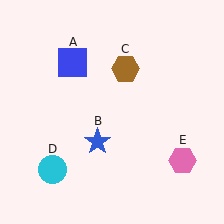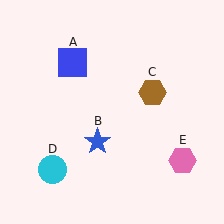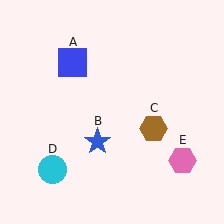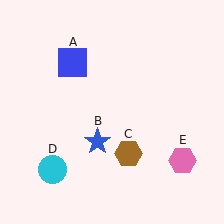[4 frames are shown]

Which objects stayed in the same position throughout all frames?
Blue square (object A) and blue star (object B) and cyan circle (object D) and pink hexagon (object E) remained stationary.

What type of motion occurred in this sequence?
The brown hexagon (object C) rotated clockwise around the center of the scene.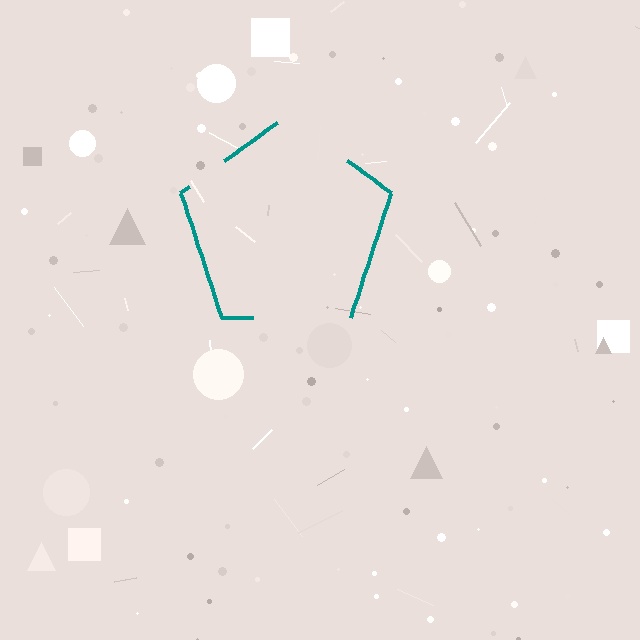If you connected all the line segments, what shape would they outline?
They would outline a pentagon.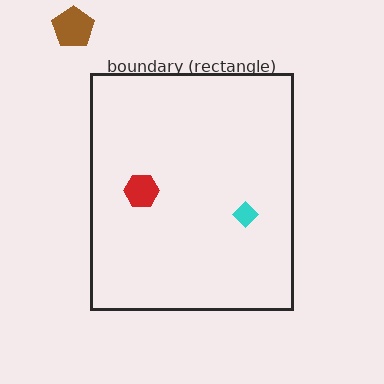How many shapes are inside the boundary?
2 inside, 1 outside.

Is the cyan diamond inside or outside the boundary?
Inside.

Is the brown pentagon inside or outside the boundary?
Outside.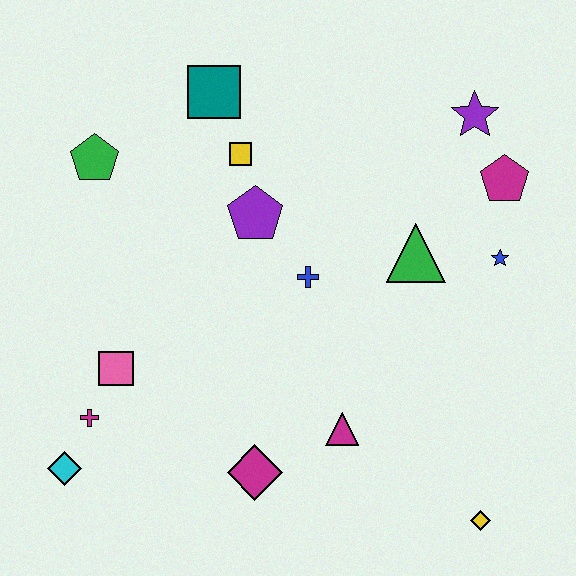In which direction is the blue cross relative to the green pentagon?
The blue cross is to the right of the green pentagon.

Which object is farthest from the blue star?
The cyan diamond is farthest from the blue star.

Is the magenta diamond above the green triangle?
No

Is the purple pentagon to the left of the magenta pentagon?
Yes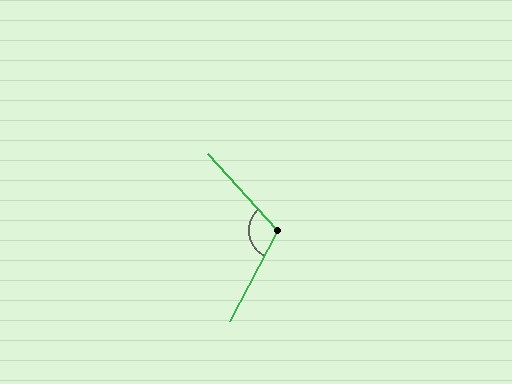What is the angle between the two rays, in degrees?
Approximately 109 degrees.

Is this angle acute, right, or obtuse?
It is obtuse.